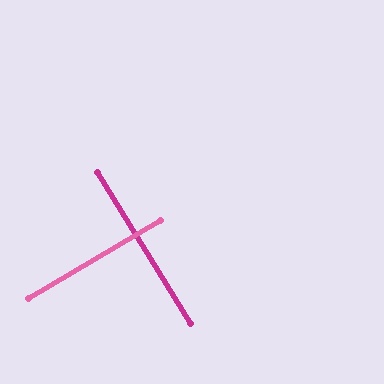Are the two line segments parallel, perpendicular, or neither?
Perpendicular — they meet at approximately 89°.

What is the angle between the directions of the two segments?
Approximately 89 degrees.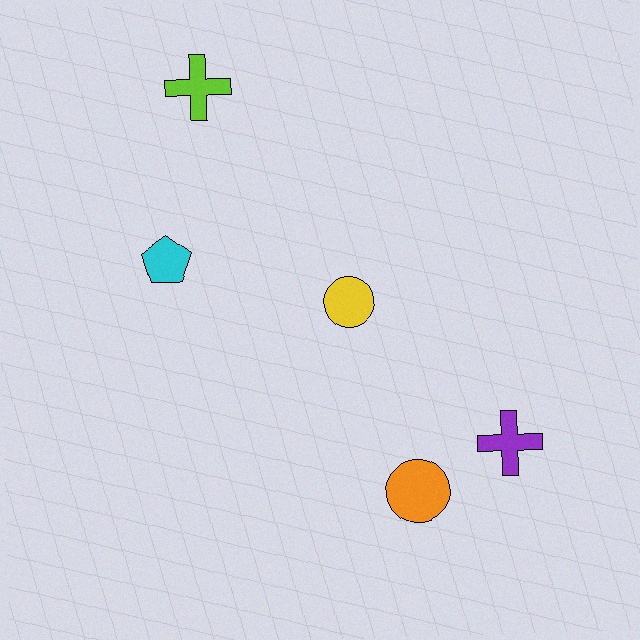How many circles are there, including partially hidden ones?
There are 2 circles.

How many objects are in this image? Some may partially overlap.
There are 5 objects.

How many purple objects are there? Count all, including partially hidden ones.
There is 1 purple object.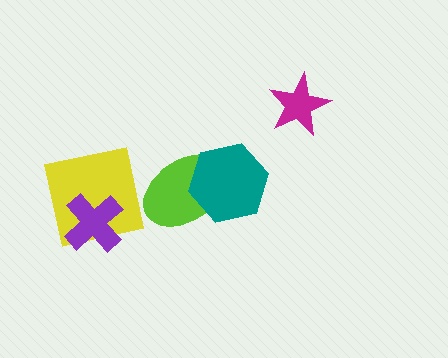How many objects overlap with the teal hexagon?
1 object overlaps with the teal hexagon.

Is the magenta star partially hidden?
No, no other shape covers it.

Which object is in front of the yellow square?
The purple cross is in front of the yellow square.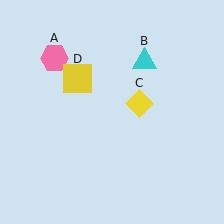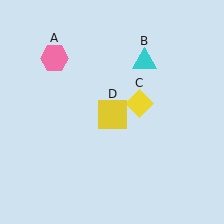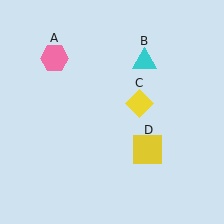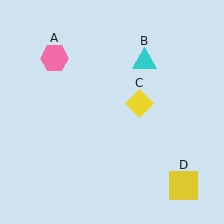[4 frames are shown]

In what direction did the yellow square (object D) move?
The yellow square (object D) moved down and to the right.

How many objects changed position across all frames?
1 object changed position: yellow square (object D).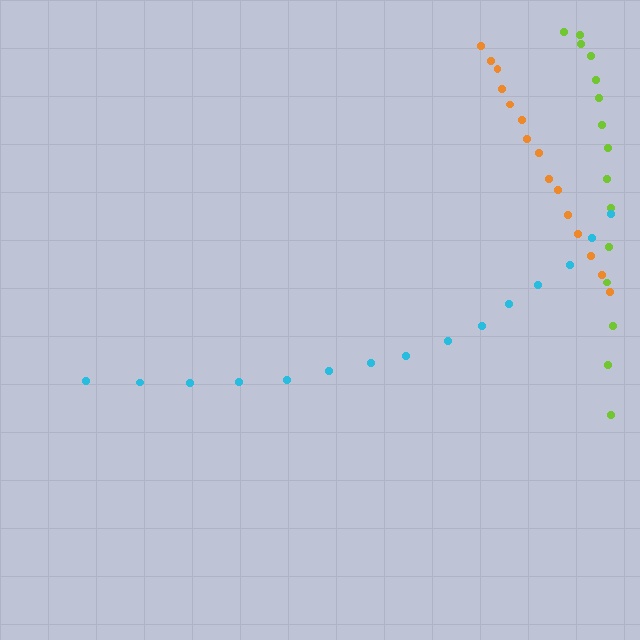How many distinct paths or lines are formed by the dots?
There are 3 distinct paths.